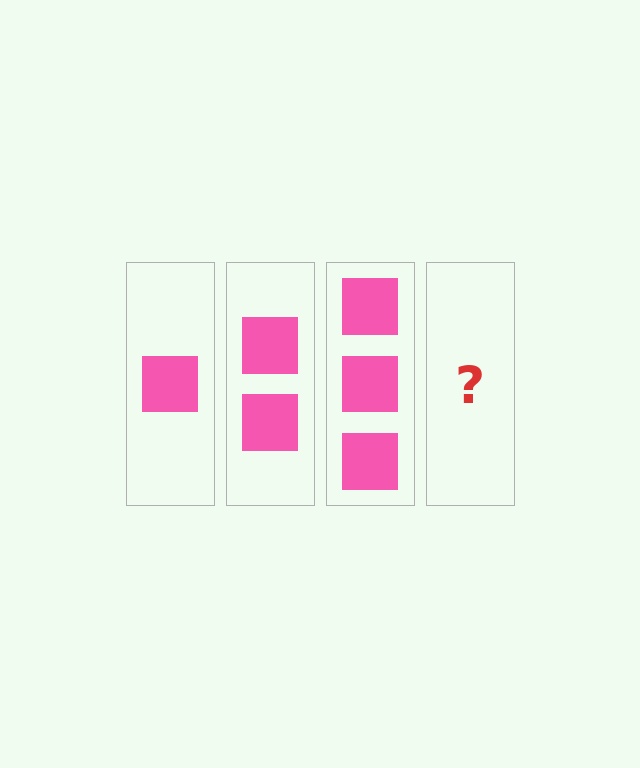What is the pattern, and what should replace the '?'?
The pattern is that each step adds one more square. The '?' should be 4 squares.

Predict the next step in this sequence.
The next step is 4 squares.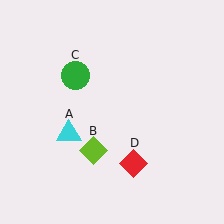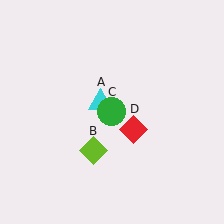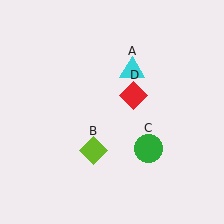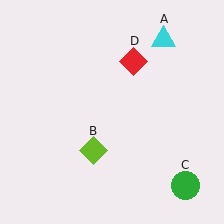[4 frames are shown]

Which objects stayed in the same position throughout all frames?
Lime diamond (object B) remained stationary.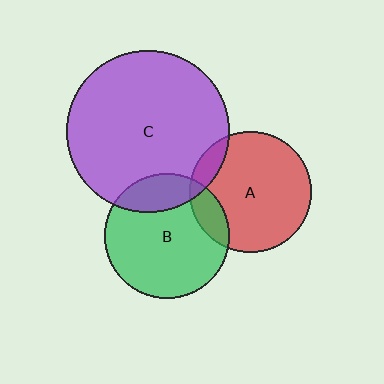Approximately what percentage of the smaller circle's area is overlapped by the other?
Approximately 15%.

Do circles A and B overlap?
Yes.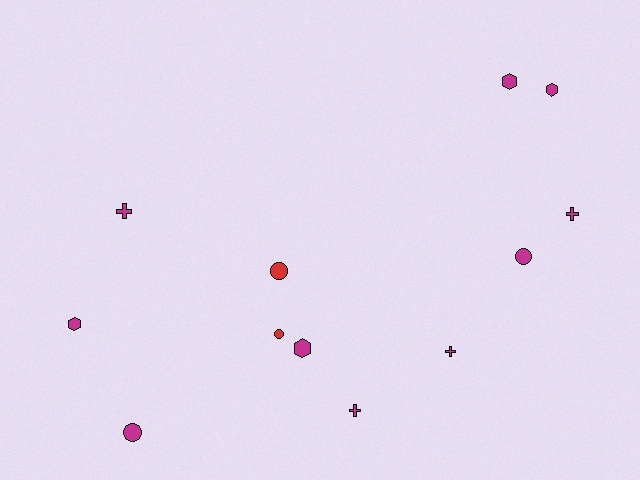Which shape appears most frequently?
Hexagon, with 4 objects.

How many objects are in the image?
There are 12 objects.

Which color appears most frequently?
Magenta, with 10 objects.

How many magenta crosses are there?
There are 4 magenta crosses.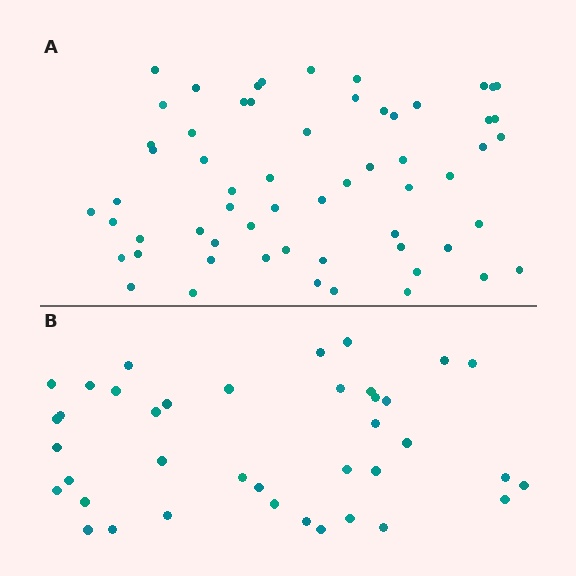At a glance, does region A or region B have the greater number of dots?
Region A (the top region) has more dots.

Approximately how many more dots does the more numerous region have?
Region A has approximately 20 more dots than region B.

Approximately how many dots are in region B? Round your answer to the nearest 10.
About 40 dots. (The exact count is 39, which rounds to 40.)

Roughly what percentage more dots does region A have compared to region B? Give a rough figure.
About 55% more.